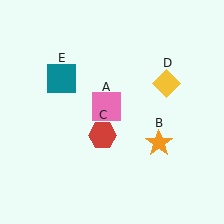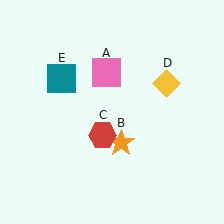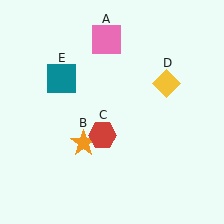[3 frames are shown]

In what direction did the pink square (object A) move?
The pink square (object A) moved up.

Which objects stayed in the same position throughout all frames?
Red hexagon (object C) and yellow diamond (object D) and teal square (object E) remained stationary.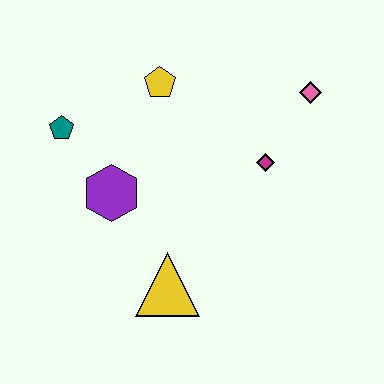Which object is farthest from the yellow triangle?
The pink diamond is farthest from the yellow triangle.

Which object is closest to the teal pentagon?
The purple hexagon is closest to the teal pentagon.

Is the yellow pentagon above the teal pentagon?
Yes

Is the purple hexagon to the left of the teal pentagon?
No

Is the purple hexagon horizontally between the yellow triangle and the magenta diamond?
No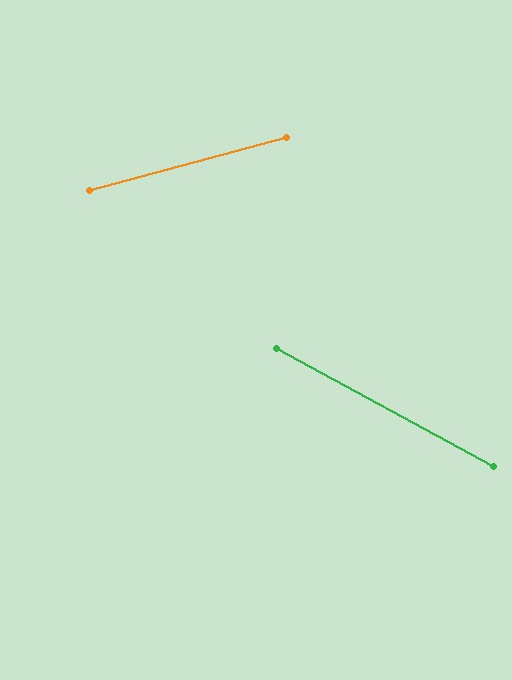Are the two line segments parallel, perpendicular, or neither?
Neither parallel nor perpendicular — they differ by about 44°.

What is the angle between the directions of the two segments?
Approximately 44 degrees.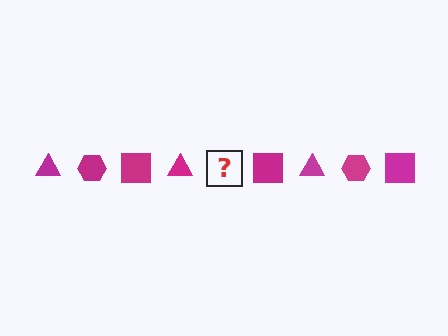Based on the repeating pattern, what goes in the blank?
The blank should be a magenta hexagon.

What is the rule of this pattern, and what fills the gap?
The rule is that the pattern cycles through triangle, hexagon, square shapes in magenta. The gap should be filled with a magenta hexagon.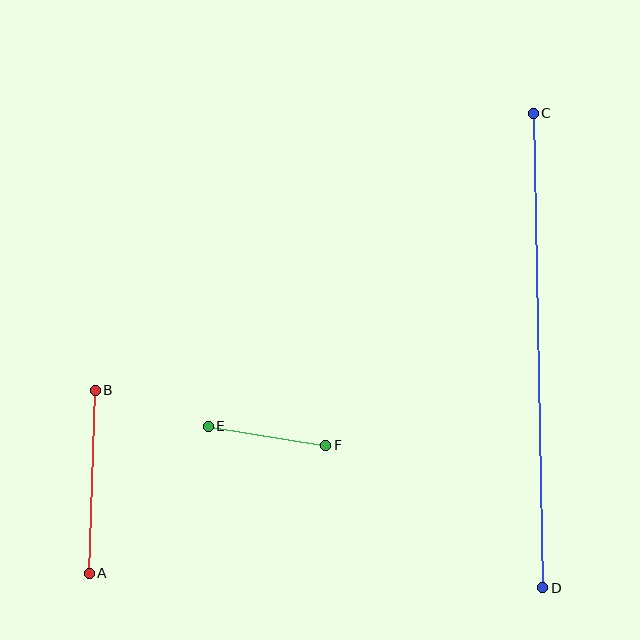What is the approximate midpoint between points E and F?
The midpoint is at approximately (267, 436) pixels.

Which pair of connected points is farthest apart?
Points C and D are farthest apart.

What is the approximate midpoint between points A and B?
The midpoint is at approximately (92, 482) pixels.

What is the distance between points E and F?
The distance is approximately 119 pixels.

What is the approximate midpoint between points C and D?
The midpoint is at approximately (538, 351) pixels.